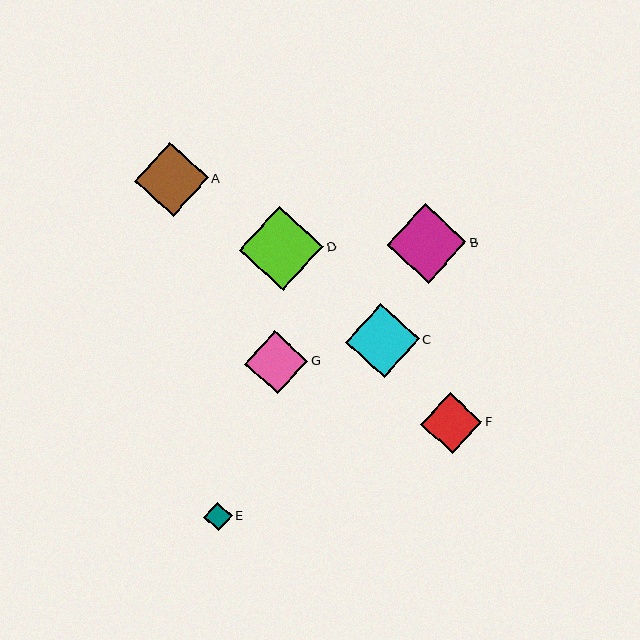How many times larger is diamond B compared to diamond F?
Diamond B is approximately 1.3 times the size of diamond F.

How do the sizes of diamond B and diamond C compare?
Diamond B and diamond C are approximately the same size.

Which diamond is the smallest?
Diamond E is the smallest with a size of approximately 29 pixels.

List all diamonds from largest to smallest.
From largest to smallest: D, B, C, A, G, F, E.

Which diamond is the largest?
Diamond D is the largest with a size of approximately 84 pixels.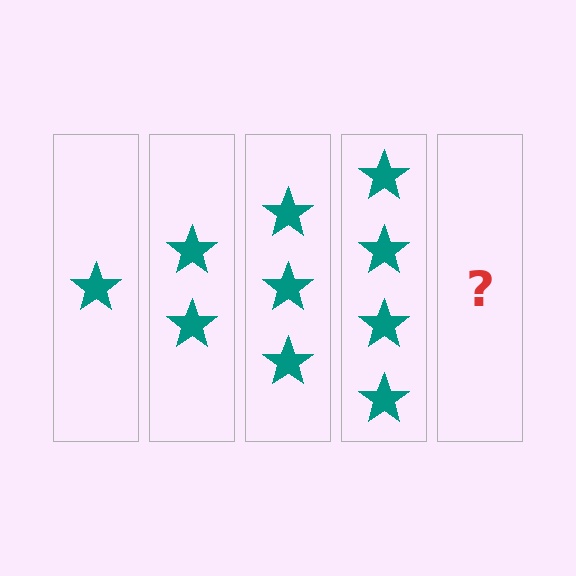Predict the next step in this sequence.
The next step is 5 stars.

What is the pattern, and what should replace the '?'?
The pattern is that each step adds one more star. The '?' should be 5 stars.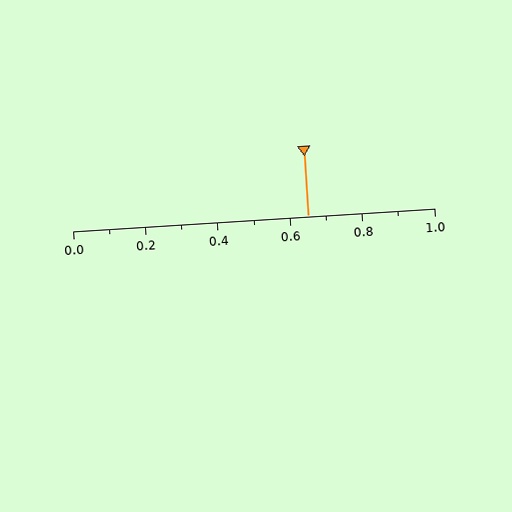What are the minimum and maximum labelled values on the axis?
The axis runs from 0.0 to 1.0.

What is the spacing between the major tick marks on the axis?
The major ticks are spaced 0.2 apart.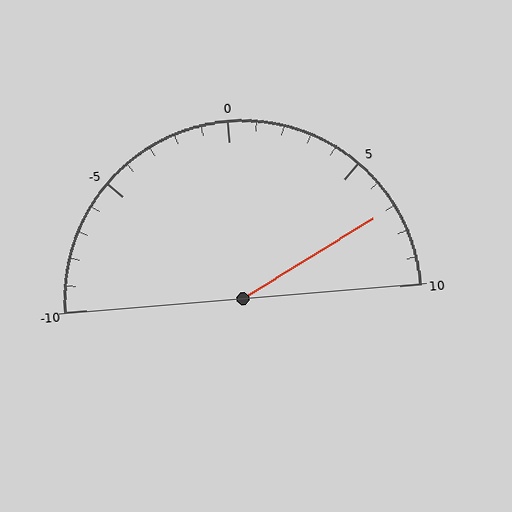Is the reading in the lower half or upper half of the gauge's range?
The reading is in the upper half of the range (-10 to 10).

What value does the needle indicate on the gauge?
The needle indicates approximately 7.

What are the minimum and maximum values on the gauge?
The gauge ranges from -10 to 10.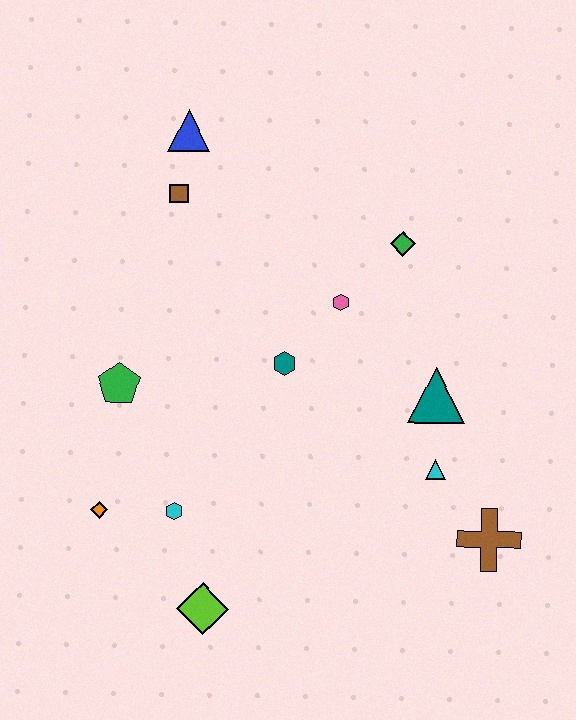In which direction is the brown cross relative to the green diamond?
The brown cross is below the green diamond.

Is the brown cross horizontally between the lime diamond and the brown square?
No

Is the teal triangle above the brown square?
No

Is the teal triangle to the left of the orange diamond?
No